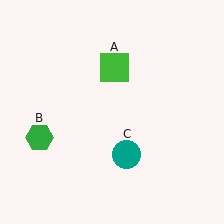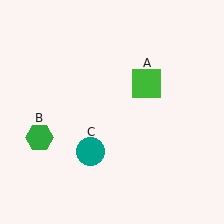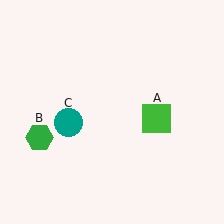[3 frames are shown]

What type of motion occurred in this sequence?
The green square (object A), teal circle (object C) rotated clockwise around the center of the scene.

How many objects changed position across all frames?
2 objects changed position: green square (object A), teal circle (object C).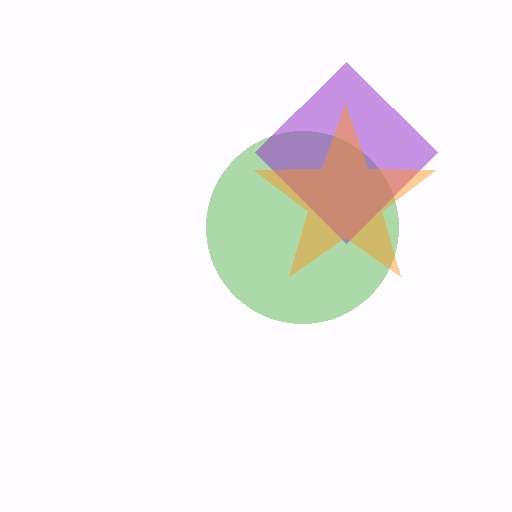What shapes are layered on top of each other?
The layered shapes are: a green circle, a purple diamond, an orange star.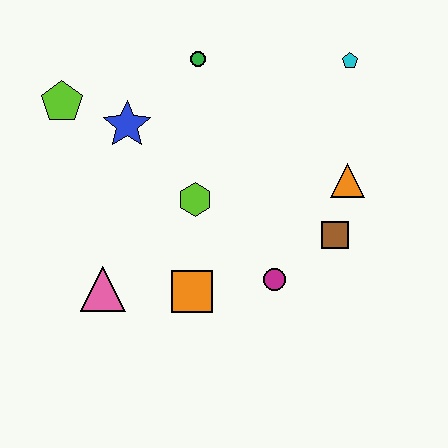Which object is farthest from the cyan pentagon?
The pink triangle is farthest from the cyan pentagon.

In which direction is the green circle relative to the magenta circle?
The green circle is above the magenta circle.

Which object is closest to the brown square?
The orange triangle is closest to the brown square.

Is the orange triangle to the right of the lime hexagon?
Yes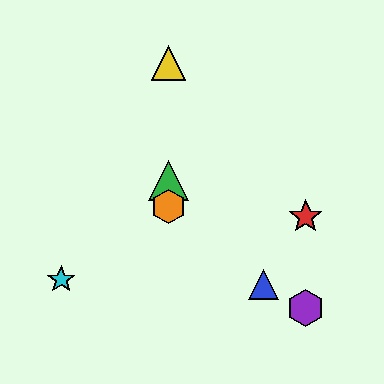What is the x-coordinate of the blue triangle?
The blue triangle is at x≈263.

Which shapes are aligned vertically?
The green triangle, the yellow triangle, the orange hexagon are aligned vertically.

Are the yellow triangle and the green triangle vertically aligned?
Yes, both are at x≈169.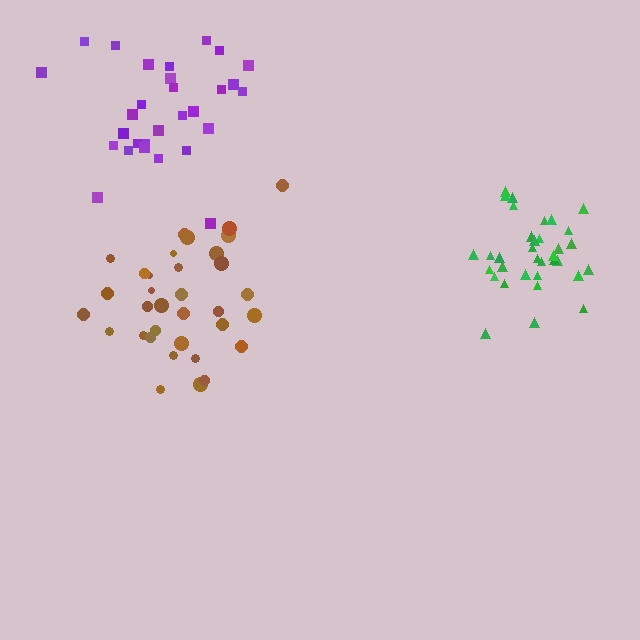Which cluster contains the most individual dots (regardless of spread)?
Brown (35).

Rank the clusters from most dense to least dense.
green, brown, purple.